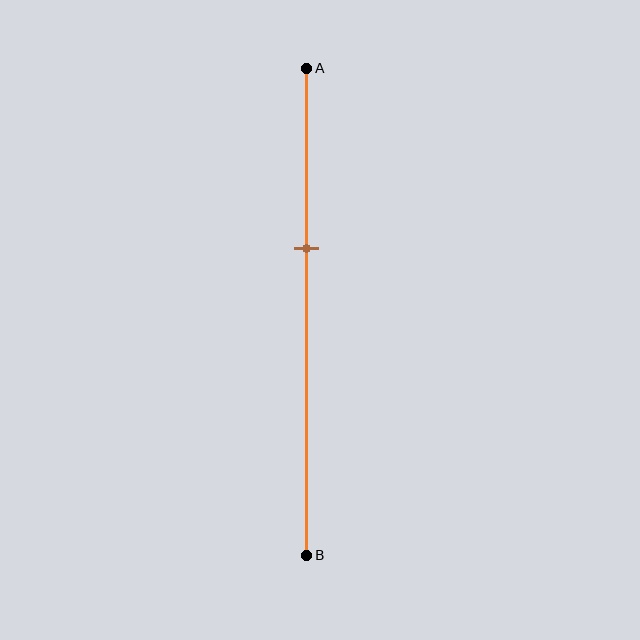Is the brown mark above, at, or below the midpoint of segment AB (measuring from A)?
The brown mark is above the midpoint of segment AB.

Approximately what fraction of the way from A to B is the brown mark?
The brown mark is approximately 35% of the way from A to B.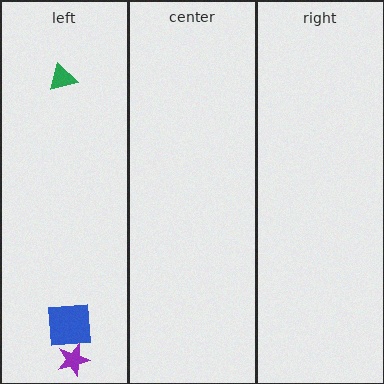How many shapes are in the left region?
3.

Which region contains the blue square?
The left region.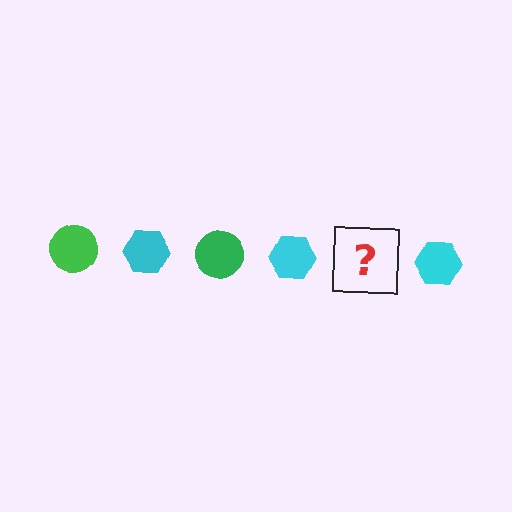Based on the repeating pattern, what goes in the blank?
The blank should be a green circle.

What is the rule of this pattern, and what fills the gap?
The rule is that the pattern alternates between green circle and cyan hexagon. The gap should be filled with a green circle.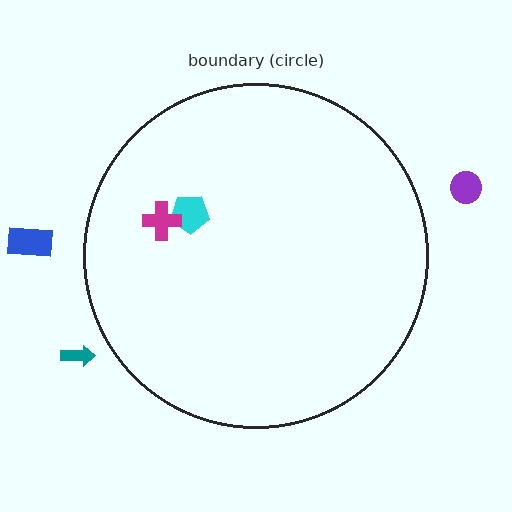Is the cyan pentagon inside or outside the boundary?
Inside.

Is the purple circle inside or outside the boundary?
Outside.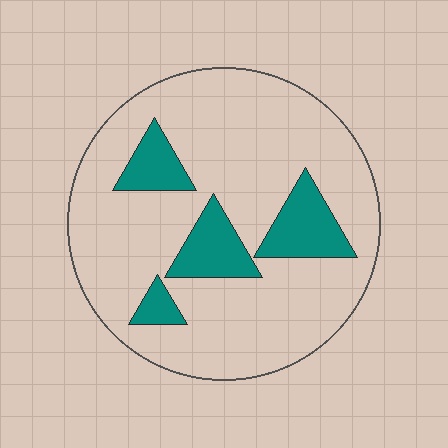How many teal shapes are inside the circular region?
4.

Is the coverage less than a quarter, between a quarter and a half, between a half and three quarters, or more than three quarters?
Less than a quarter.